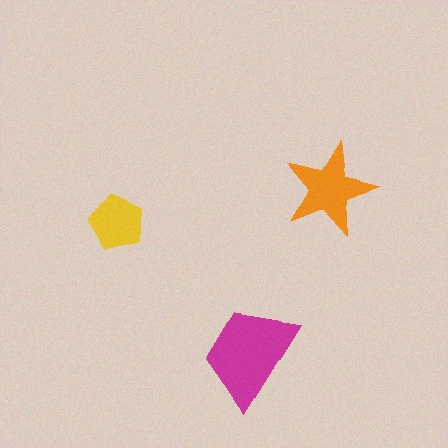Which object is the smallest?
The yellow pentagon.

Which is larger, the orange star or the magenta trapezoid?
The magenta trapezoid.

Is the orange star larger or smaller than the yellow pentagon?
Larger.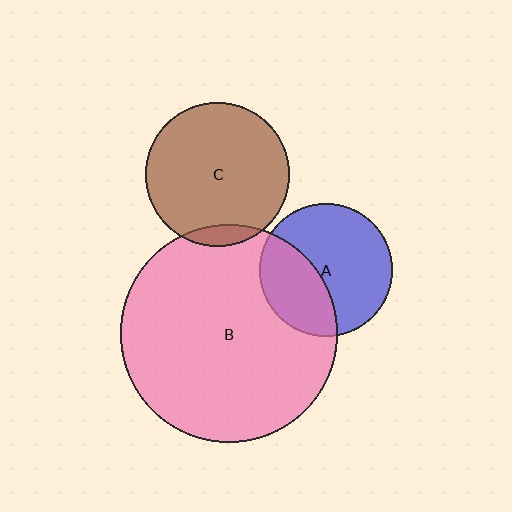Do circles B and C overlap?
Yes.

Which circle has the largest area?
Circle B (pink).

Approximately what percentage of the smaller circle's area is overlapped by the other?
Approximately 5%.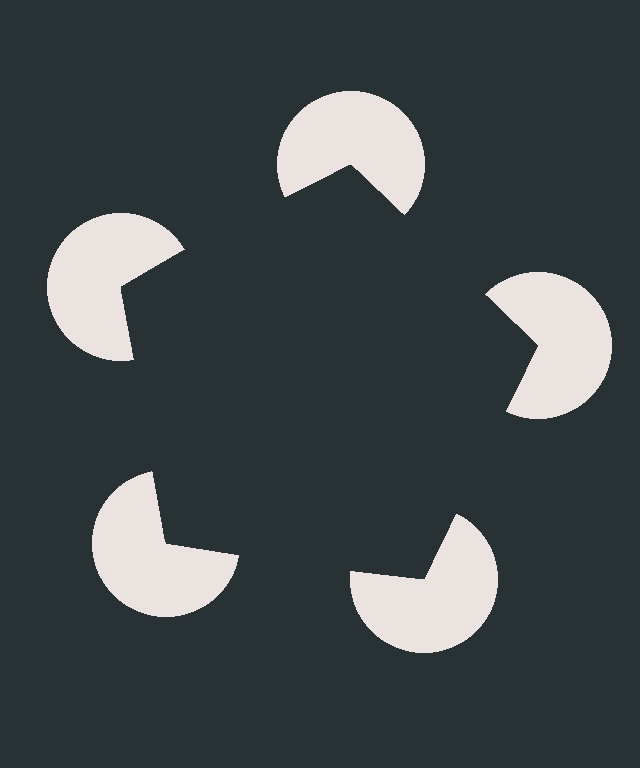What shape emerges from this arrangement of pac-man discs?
An illusory pentagon — its edges are inferred from the aligned wedge cuts in the pac-man discs, not physically drawn.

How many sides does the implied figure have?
5 sides.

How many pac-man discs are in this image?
There are 5 — one at each vertex of the illusory pentagon.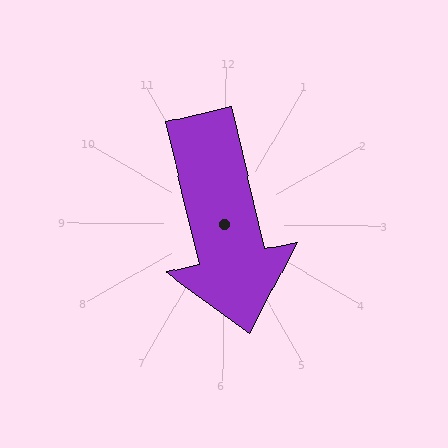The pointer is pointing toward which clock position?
Roughly 6 o'clock.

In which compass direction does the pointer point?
South.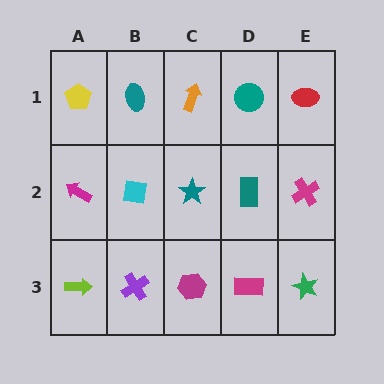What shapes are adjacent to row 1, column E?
A magenta cross (row 2, column E), a teal circle (row 1, column D).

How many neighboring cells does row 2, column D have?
4.